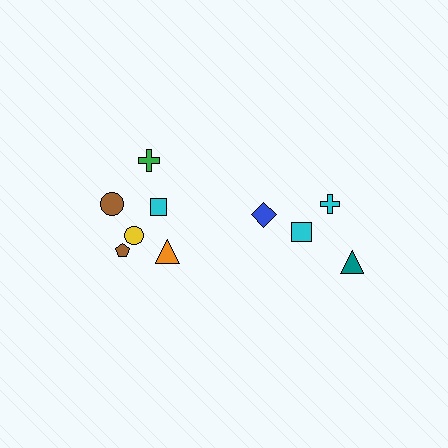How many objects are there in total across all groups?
There are 10 objects.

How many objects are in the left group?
There are 6 objects.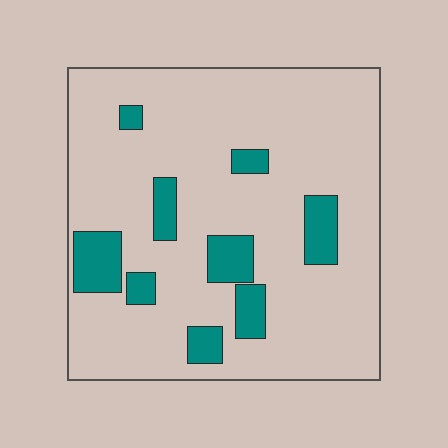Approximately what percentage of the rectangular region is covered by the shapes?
Approximately 15%.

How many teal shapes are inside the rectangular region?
9.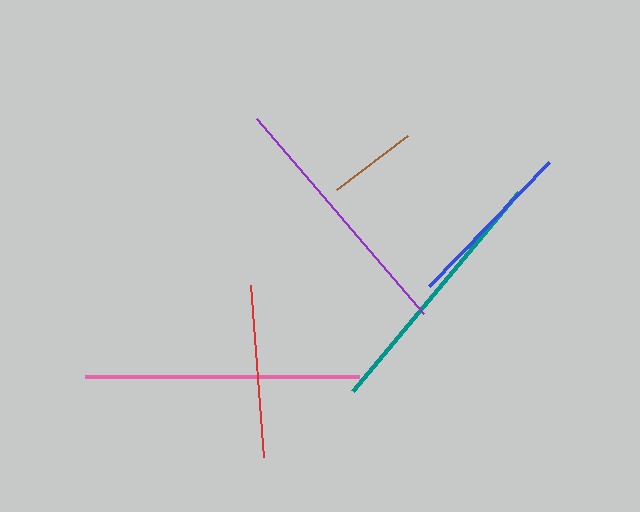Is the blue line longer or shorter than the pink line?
The pink line is longer than the blue line.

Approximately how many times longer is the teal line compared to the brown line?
The teal line is approximately 2.9 times the length of the brown line.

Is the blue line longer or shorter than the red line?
The blue line is longer than the red line.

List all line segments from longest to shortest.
From longest to shortest: pink, teal, purple, blue, red, brown.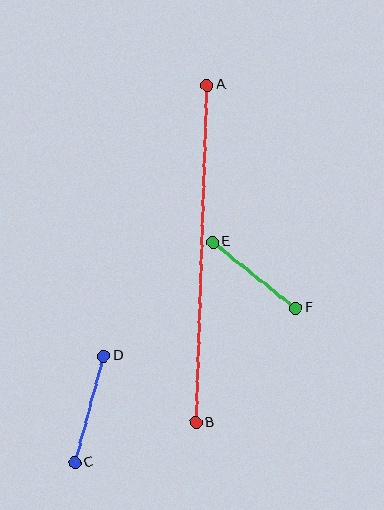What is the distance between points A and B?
The distance is approximately 338 pixels.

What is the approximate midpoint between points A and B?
The midpoint is at approximately (201, 254) pixels.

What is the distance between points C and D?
The distance is approximately 110 pixels.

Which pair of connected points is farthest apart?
Points A and B are farthest apart.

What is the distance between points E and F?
The distance is approximately 106 pixels.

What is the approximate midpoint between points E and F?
The midpoint is at approximately (254, 275) pixels.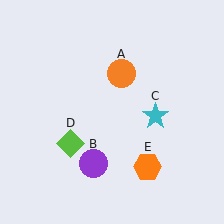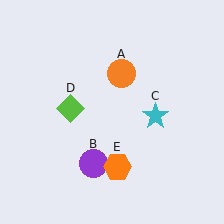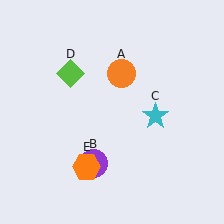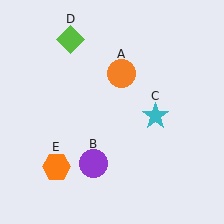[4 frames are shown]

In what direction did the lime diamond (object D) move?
The lime diamond (object D) moved up.